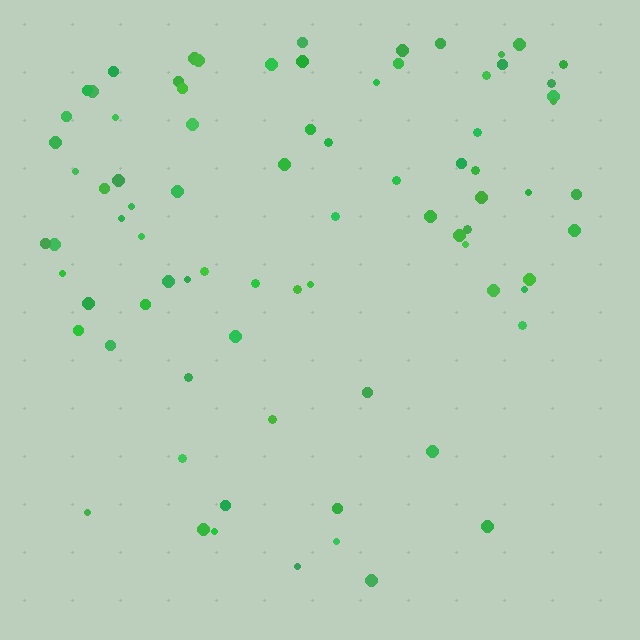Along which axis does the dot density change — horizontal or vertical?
Vertical.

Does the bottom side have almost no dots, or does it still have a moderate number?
Still a moderate number, just noticeably fewer than the top.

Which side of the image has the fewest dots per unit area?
The bottom.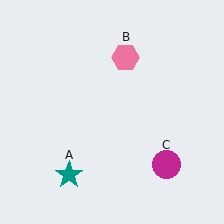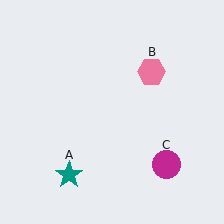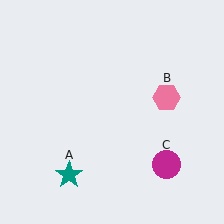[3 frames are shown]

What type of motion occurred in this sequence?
The pink hexagon (object B) rotated clockwise around the center of the scene.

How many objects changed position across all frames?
1 object changed position: pink hexagon (object B).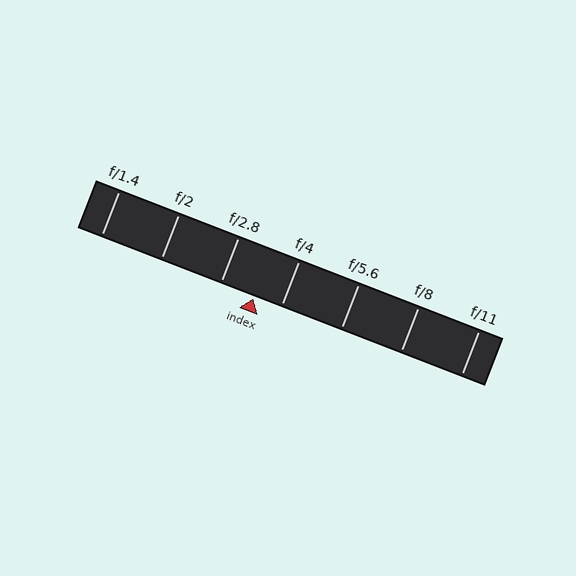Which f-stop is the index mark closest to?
The index mark is closest to f/4.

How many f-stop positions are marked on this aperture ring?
There are 7 f-stop positions marked.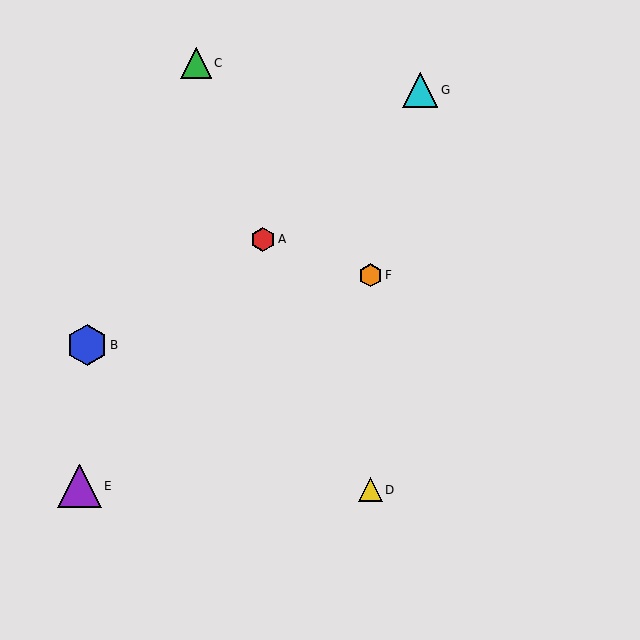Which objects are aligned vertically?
Objects D, F are aligned vertically.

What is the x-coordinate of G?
Object G is at x≈420.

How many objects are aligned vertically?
2 objects (D, F) are aligned vertically.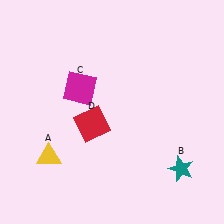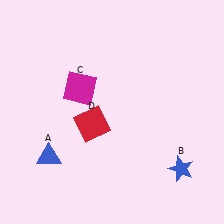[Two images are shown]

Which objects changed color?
A changed from yellow to blue. B changed from teal to blue.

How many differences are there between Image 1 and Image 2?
There are 2 differences between the two images.